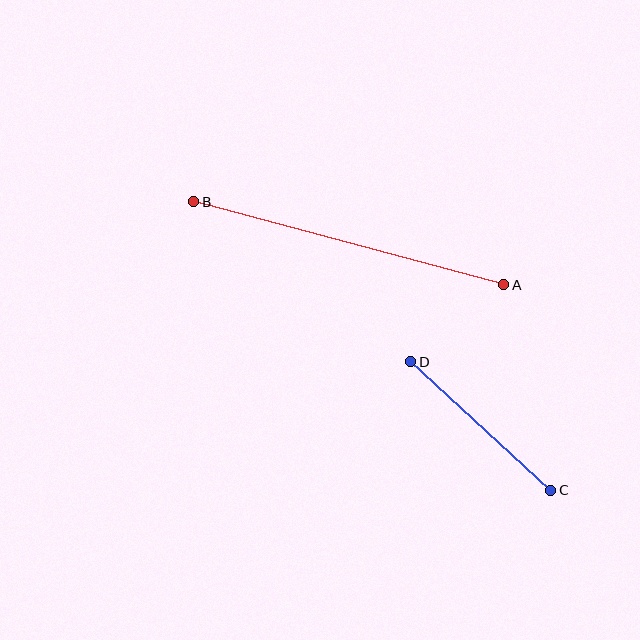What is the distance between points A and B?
The distance is approximately 321 pixels.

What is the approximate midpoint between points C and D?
The midpoint is at approximately (481, 426) pixels.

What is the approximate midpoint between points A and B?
The midpoint is at approximately (349, 243) pixels.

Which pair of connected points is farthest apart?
Points A and B are farthest apart.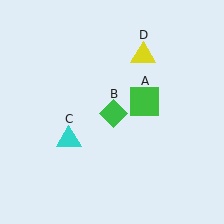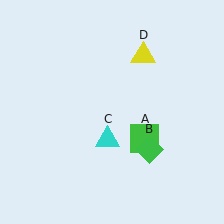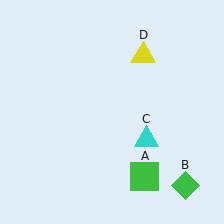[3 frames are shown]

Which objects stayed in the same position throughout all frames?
Yellow triangle (object D) remained stationary.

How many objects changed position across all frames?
3 objects changed position: green square (object A), green diamond (object B), cyan triangle (object C).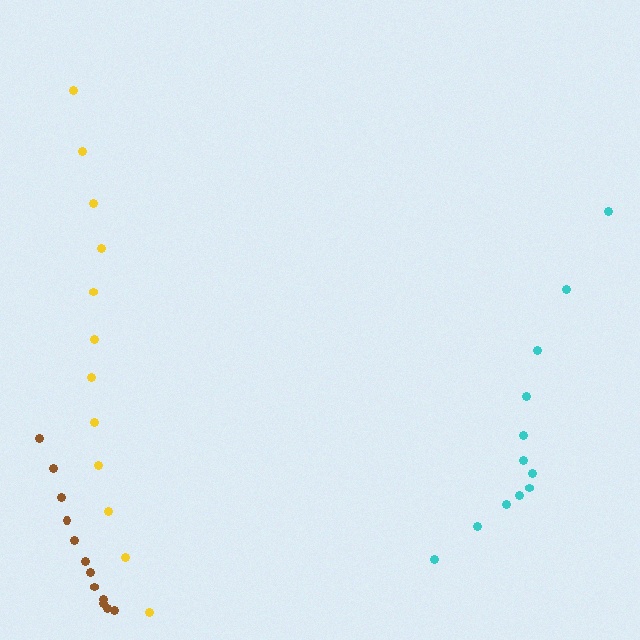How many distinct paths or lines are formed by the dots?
There are 3 distinct paths.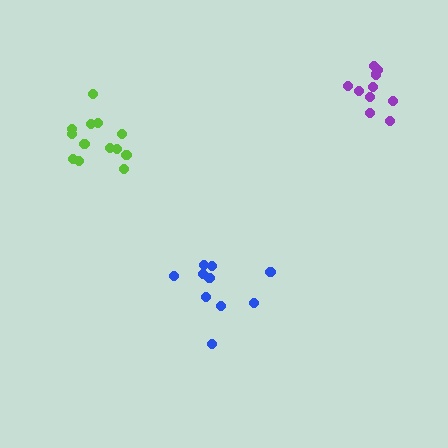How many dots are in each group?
Group 1: 10 dots, Group 2: 13 dots, Group 3: 10 dots (33 total).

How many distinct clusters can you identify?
There are 3 distinct clusters.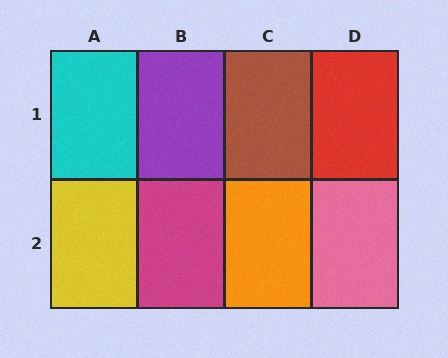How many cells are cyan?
1 cell is cyan.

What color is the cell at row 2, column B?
Magenta.